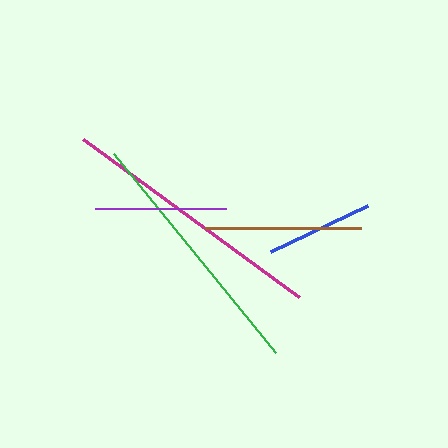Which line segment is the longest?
The magenta line is the longest at approximately 268 pixels.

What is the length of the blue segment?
The blue segment is approximately 107 pixels long.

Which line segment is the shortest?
The blue line is the shortest at approximately 107 pixels.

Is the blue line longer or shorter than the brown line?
The brown line is longer than the blue line.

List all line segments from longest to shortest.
From longest to shortest: magenta, green, brown, purple, blue.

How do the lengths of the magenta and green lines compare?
The magenta and green lines are approximately the same length.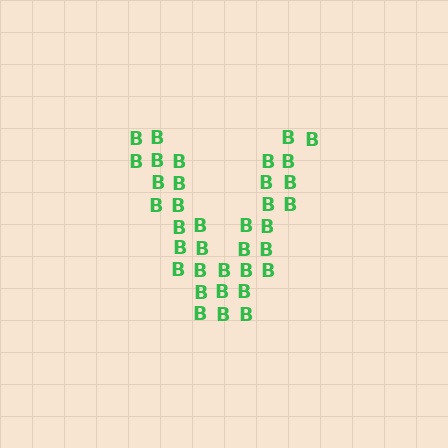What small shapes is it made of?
It is made of small letter B's.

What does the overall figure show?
The overall figure shows the letter V.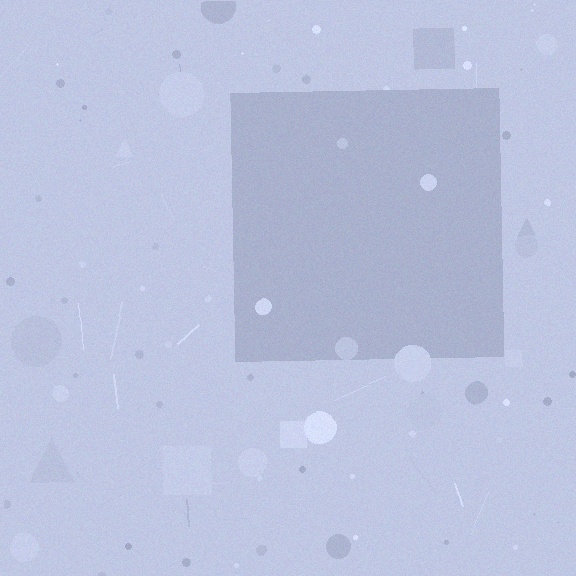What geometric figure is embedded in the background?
A square is embedded in the background.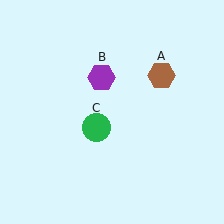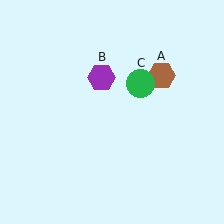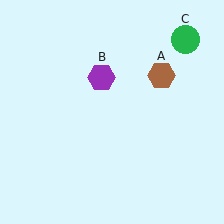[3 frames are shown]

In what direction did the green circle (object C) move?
The green circle (object C) moved up and to the right.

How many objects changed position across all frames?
1 object changed position: green circle (object C).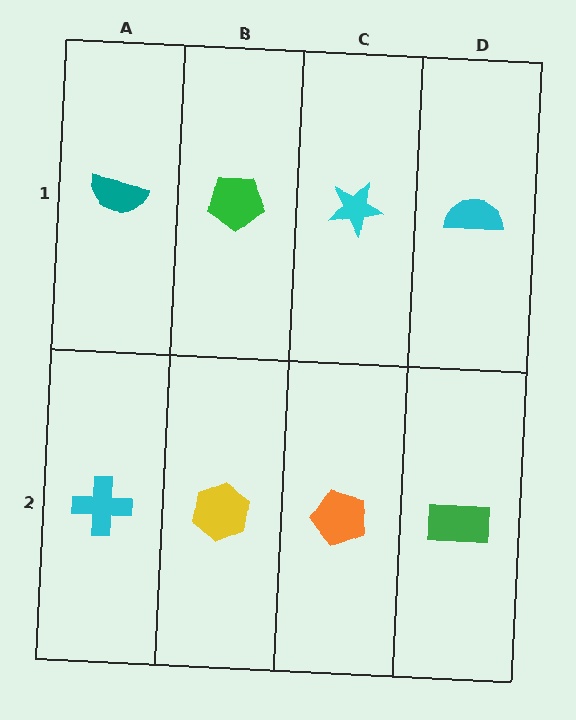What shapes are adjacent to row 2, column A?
A teal semicircle (row 1, column A), a yellow hexagon (row 2, column B).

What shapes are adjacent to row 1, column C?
An orange pentagon (row 2, column C), a green pentagon (row 1, column B), a cyan semicircle (row 1, column D).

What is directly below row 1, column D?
A green rectangle.